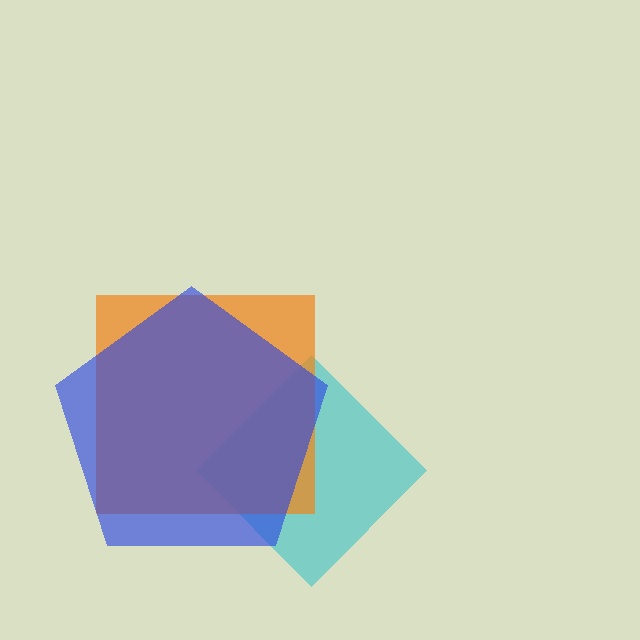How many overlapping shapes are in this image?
There are 3 overlapping shapes in the image.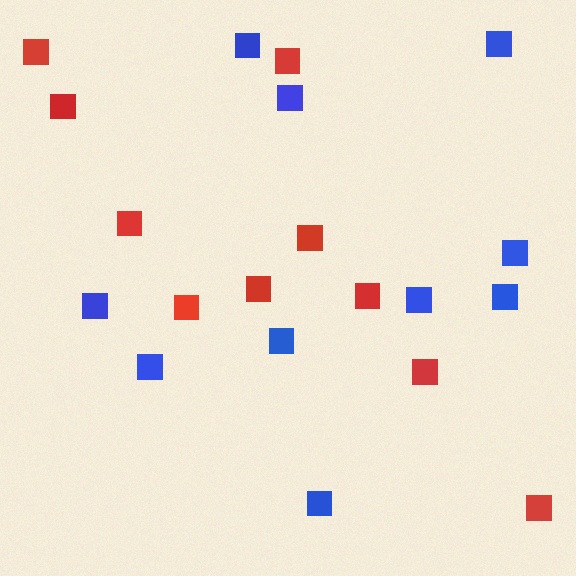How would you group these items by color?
There are 2 groups: one group of red squares (10) and one group of blue squares (10).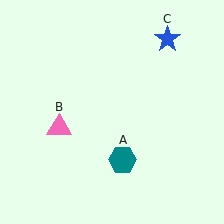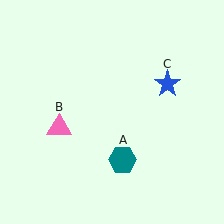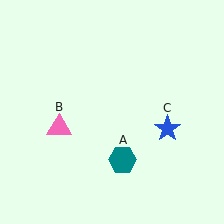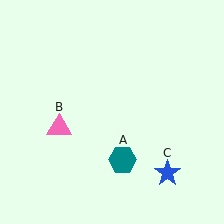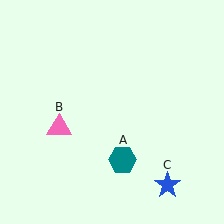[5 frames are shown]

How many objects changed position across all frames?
1 object changed position: blue star (object C).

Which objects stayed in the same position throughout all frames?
Teal hexagon (object A) and pink triangle (object B) remained stationary.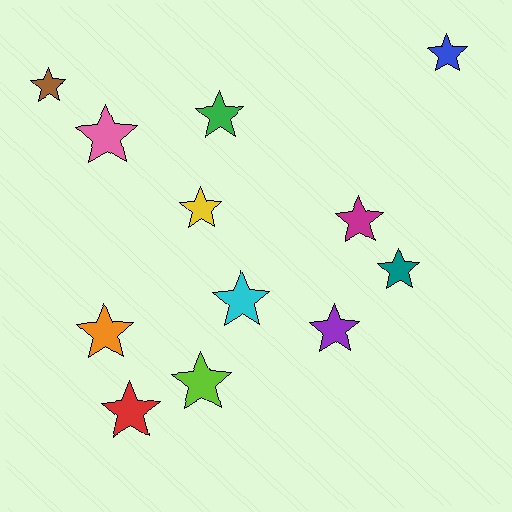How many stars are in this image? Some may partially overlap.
There are 12 stars.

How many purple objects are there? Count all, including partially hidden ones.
There is 1 purple object.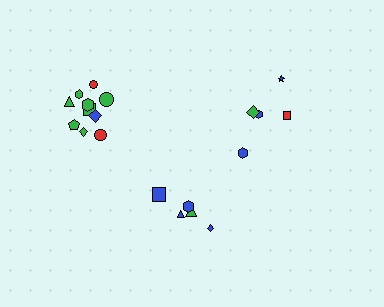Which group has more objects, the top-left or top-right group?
The top-left group.